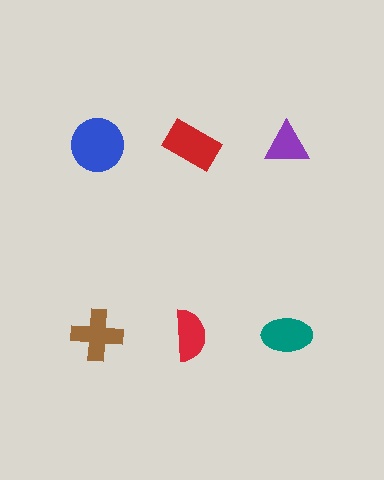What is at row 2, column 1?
A brown cross.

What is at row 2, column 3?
A teal ellipse.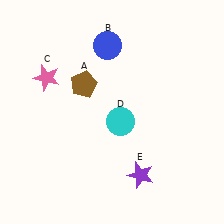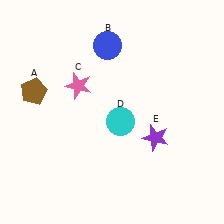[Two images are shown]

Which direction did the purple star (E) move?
The purple star (E) moved up.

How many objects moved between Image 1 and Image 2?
3 objects moved between the two images.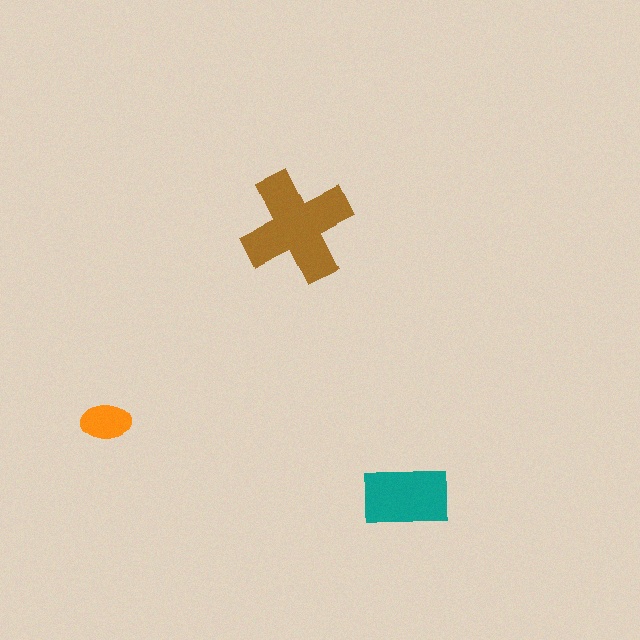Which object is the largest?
The brown cross.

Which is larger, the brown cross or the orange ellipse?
The brown cross.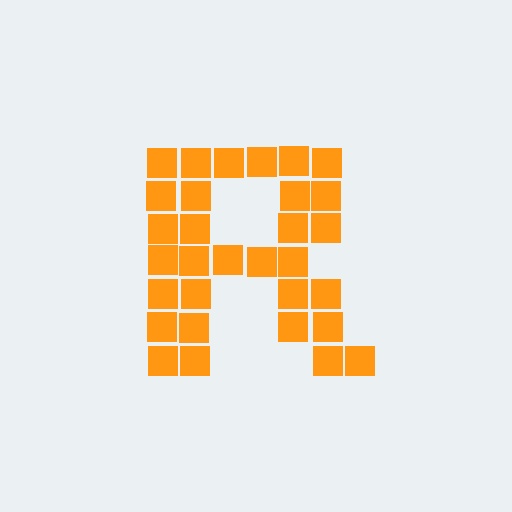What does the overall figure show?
The overall figure shows the letter R.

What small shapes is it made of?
It is made of small squares.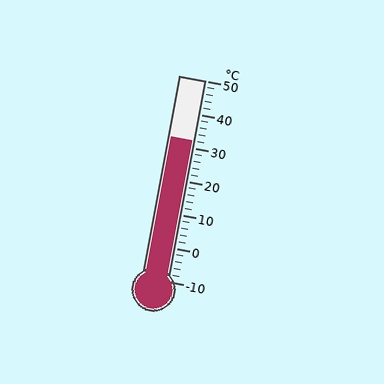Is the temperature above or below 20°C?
The temperature is above 20°C.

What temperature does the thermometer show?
The thermometer shows approximately 32°C.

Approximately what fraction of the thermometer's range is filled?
The thermometer is filled to approximately 70% of its range.